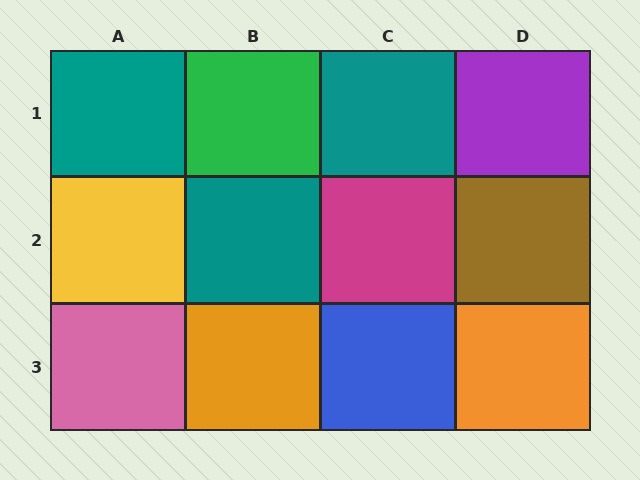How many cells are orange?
2 cells are orange.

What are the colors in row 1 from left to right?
Teal, green, teal, purple.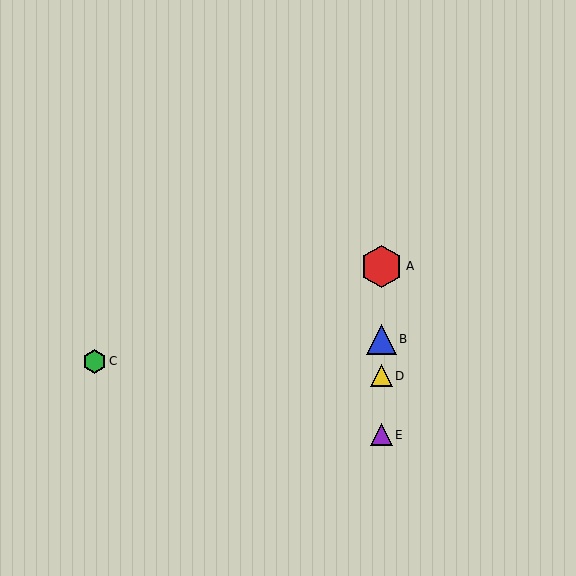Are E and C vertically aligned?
No, E is at x≈381 and C is at x≈95.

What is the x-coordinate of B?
Object B is at x≈381.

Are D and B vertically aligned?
Yes, both are at x≈381.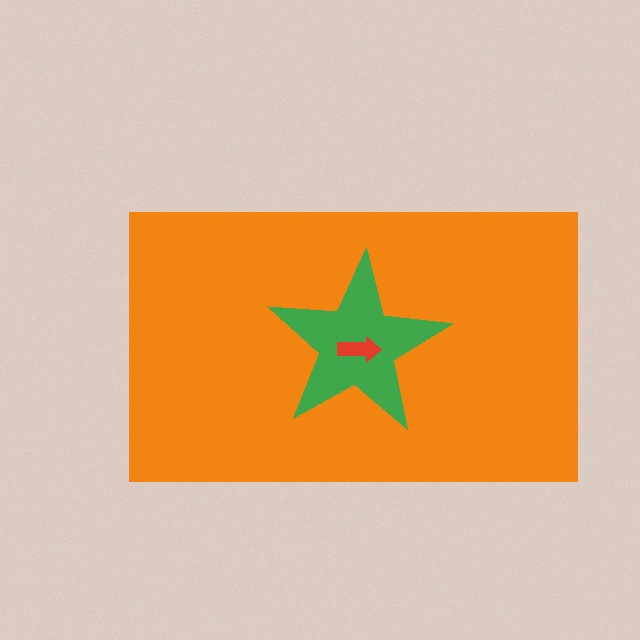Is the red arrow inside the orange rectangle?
Yes.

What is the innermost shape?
The red arrow.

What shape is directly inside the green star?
The red arrow.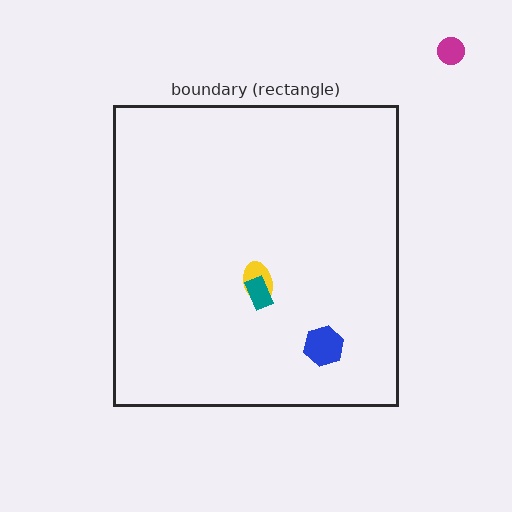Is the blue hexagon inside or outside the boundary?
Inside.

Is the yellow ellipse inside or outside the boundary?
Inside.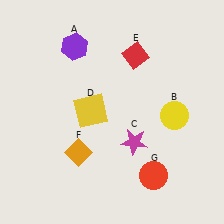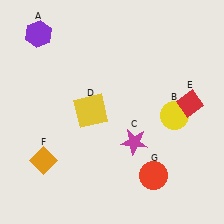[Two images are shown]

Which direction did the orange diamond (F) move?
The orange diamond (F) moved left.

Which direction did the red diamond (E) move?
The red diamond (E) moved right.